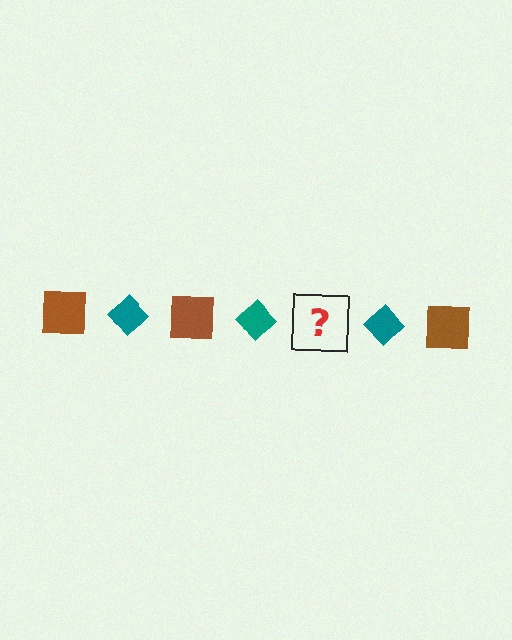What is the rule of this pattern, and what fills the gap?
The rule is that the pattern alternates between brown square and teal diamond. The gap should be filled with a brown square.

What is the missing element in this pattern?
The missing element is a brown square.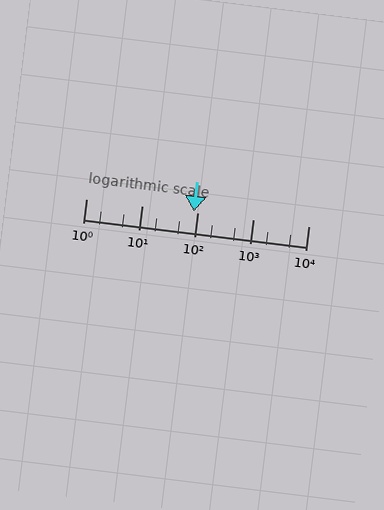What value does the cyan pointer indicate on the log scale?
The pointer indicates approximately 85.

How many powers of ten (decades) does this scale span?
The scale spans 4 decades, from 1 to 10000.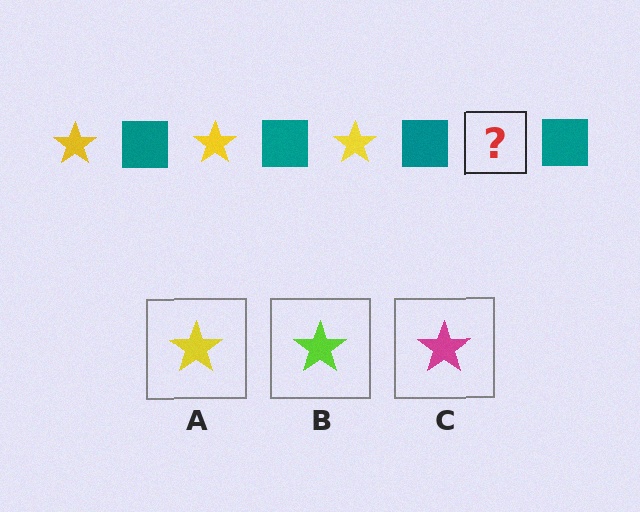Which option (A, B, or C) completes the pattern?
A.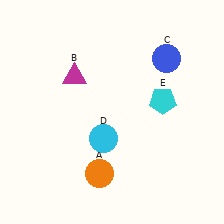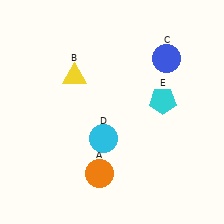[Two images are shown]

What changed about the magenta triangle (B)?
In Image 1, B is magenta. In Image 2, it changed to yellow.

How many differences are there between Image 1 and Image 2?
There is 1 difference between the two images.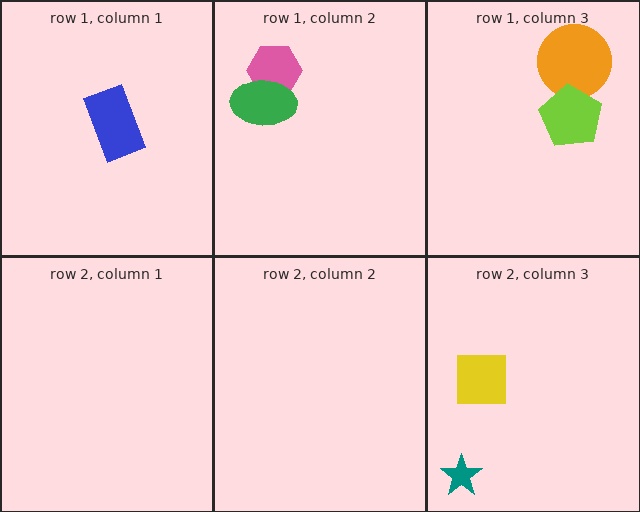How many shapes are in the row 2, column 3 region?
2.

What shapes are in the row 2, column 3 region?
The yellow square, the teal star.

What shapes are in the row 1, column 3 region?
The orange circle, the lime pentagon.